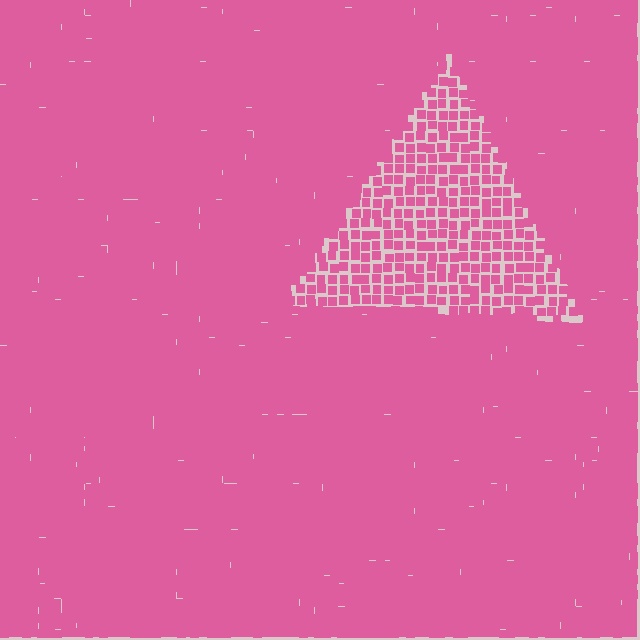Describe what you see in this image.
The image contains small pink elements arranged at two different densities. A triangle-shaped region is visible where the elements are less densely packed than the surrounding area.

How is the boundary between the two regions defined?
The boundary is defined by a change in element density (approximately 2.0x ratio). All elements are the same color, size, and shape.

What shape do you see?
I see a triangle.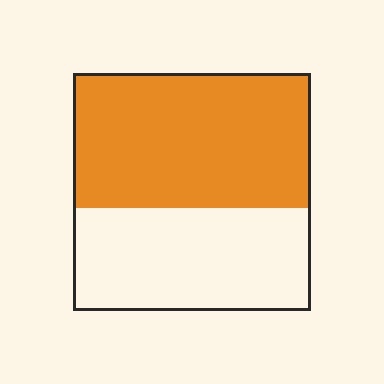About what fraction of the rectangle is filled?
About three fifths (3/5).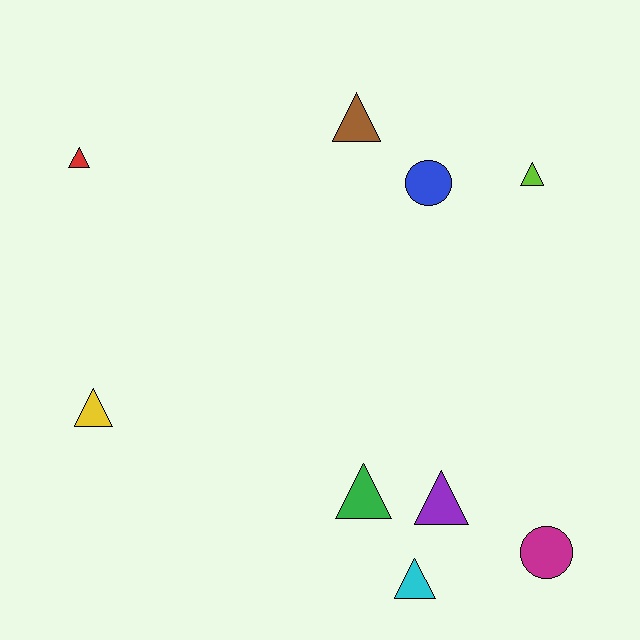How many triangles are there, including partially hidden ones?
There are 7 triangles.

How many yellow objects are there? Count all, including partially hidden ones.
There is 1 yellow object.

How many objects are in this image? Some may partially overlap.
There are 9 objects.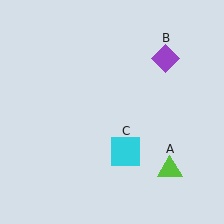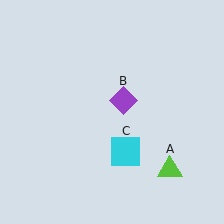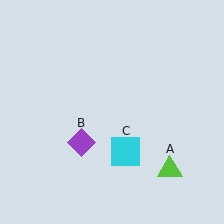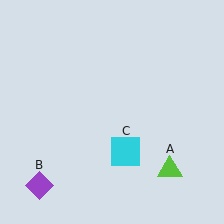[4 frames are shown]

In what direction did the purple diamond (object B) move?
The purple diamond (object B) moved down and to the left.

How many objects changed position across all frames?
1 object changed position: purple diamond (object B).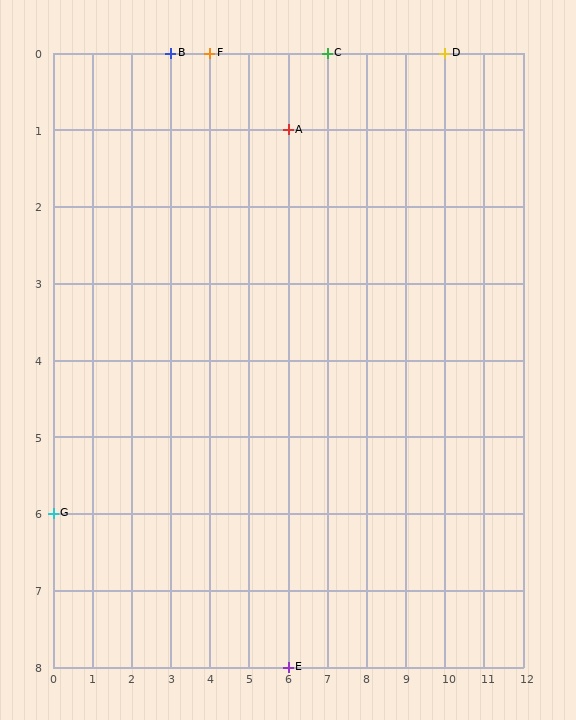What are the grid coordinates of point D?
Point D is at grid coordinates (10, 0).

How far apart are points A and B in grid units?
Points A and B are 3 columns and 1 row apart (about 3.2 grid units diagonally).